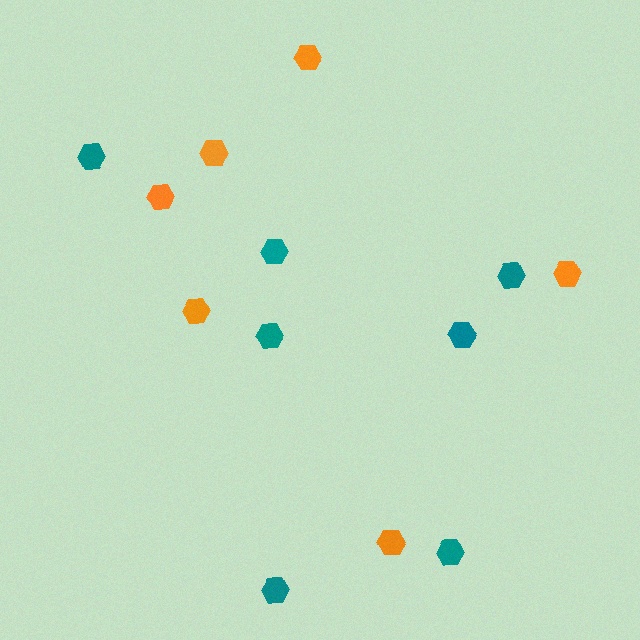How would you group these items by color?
There are 2 groups: one group of orange hexagons (6) and one group of teal hexagons (7).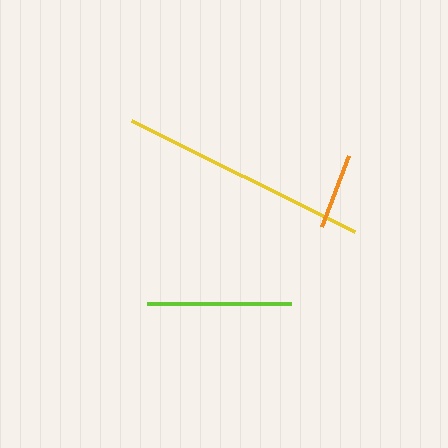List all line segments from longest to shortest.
From longest to shortest: yellow, lime, orange.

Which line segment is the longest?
The yellow line is the longest at approximately 250 pixels.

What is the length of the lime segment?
The lime segment is approximately 144 pixels long.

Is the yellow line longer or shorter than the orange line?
The yellow line is longer than the orange line.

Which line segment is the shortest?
The orange line is the shortest at approximately 75 pixels.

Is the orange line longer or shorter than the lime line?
The lime line is longer than the orange line.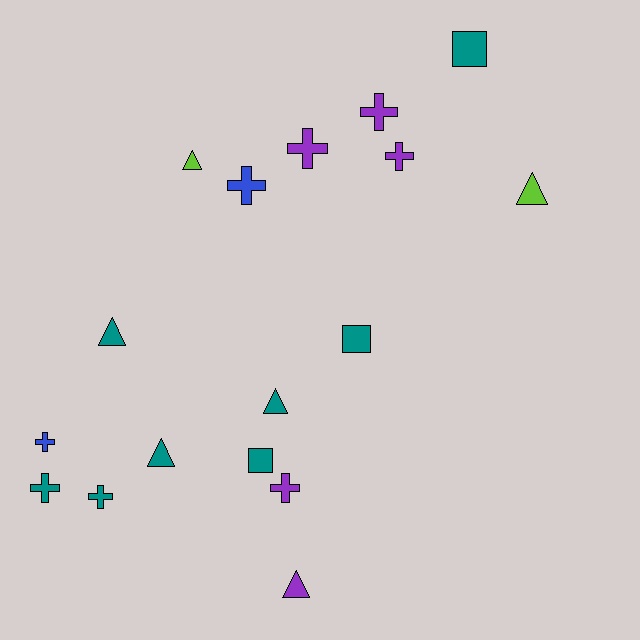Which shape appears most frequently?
Cross, with 8 objects.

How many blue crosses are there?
There are 2 blue crosses.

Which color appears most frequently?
Teal, with 8 objects.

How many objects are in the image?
There are 17 objects.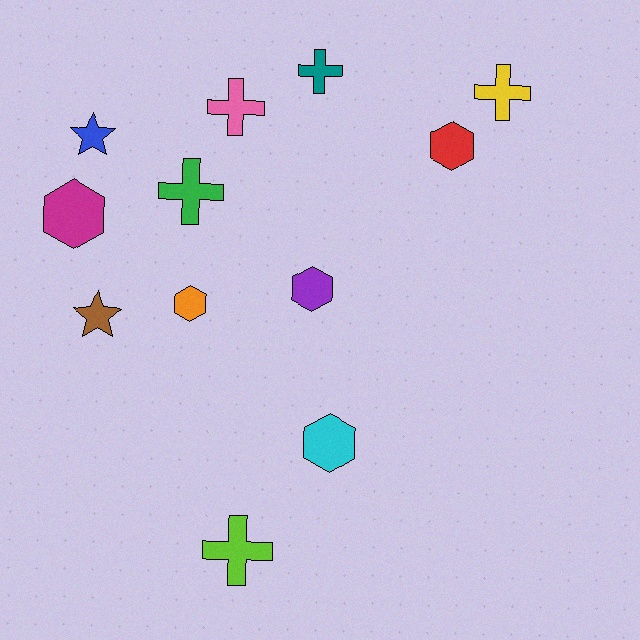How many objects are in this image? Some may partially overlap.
There are 12 objects.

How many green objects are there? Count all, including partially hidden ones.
There is 1 green object.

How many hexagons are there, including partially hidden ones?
There are 5 hexagons.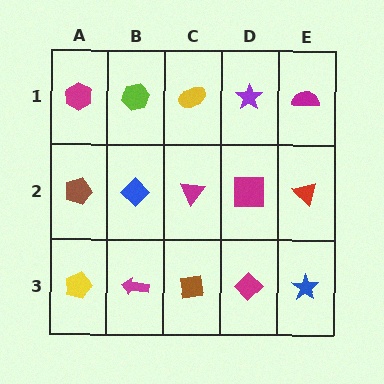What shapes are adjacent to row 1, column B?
A blue diamond (row 2, column B), a magenta hexagon (row 1, column A), a yellow ellipse (row 1, column C).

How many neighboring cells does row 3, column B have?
3.